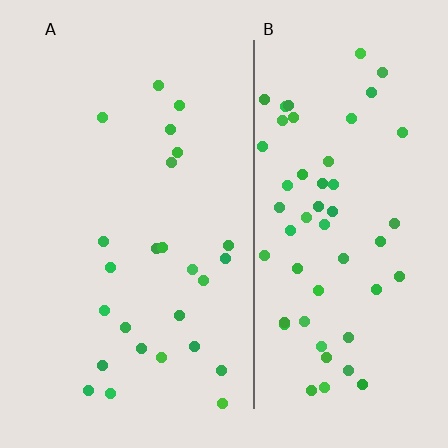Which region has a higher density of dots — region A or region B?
B (the right).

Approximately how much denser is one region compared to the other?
Approximately 2.2× — region B over region A.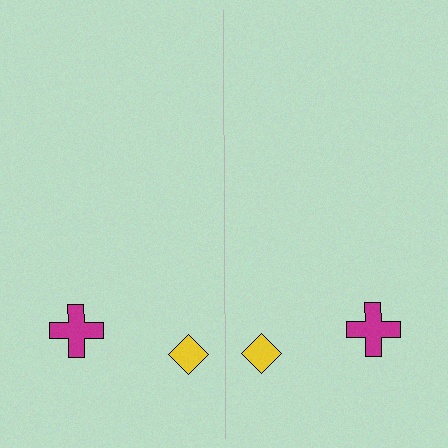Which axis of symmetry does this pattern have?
The pattern has a vertical axis of symmetry running through the center of the image.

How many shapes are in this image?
There are 4 shapes in this image.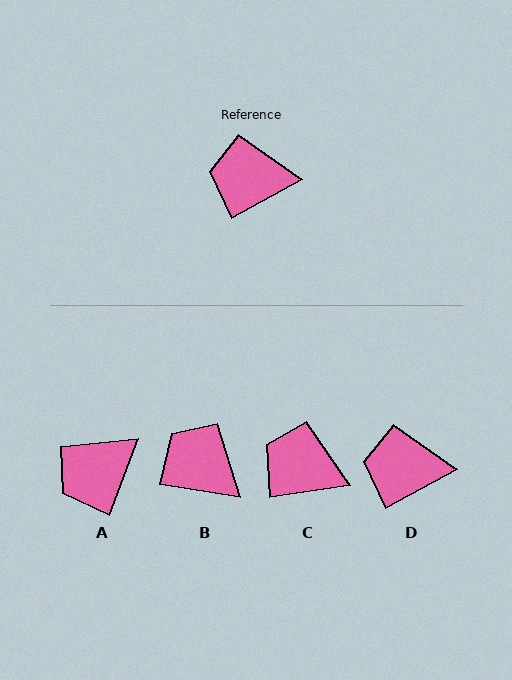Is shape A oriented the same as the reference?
No, it is off by about 40 degrees.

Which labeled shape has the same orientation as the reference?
D.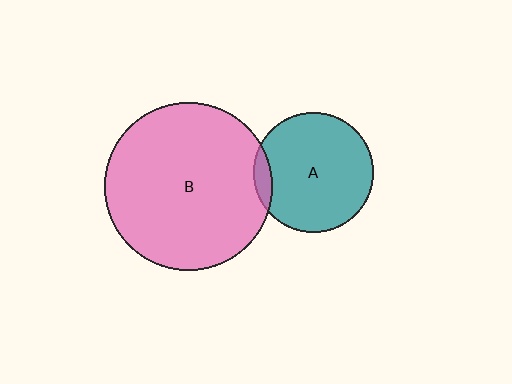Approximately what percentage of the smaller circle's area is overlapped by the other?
Approximately 10%.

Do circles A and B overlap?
Yes.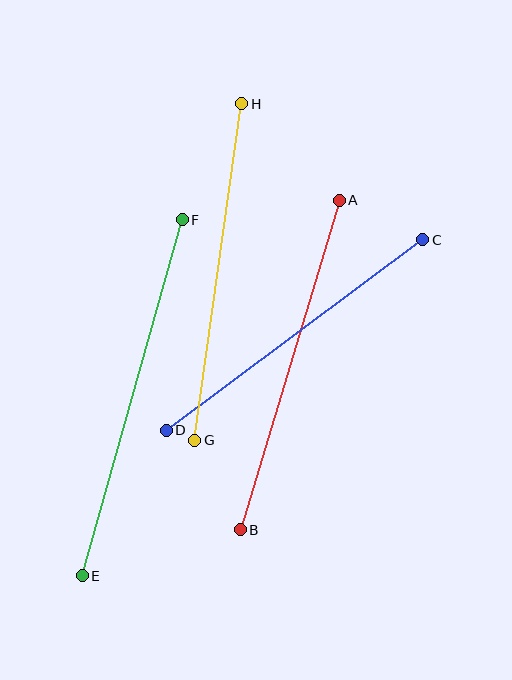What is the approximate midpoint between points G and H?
The midpoint is at approximately (218, 272) pixels.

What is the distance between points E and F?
The distance is approximately 370 pixels.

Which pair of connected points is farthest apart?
Points E and F are farthest apart.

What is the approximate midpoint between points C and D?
The midpoint is at approximately (294, 335) pixels.